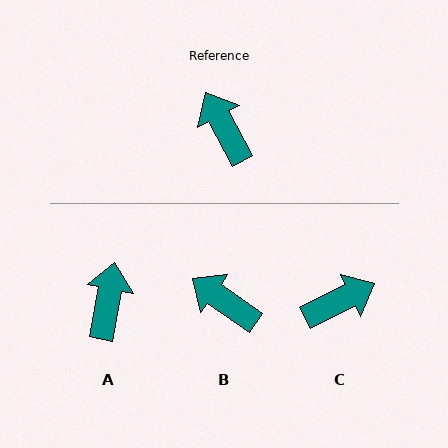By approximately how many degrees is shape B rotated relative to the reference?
Approximately 26 degrees counter-clockwise.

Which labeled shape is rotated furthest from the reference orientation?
C, about 92 degrees away.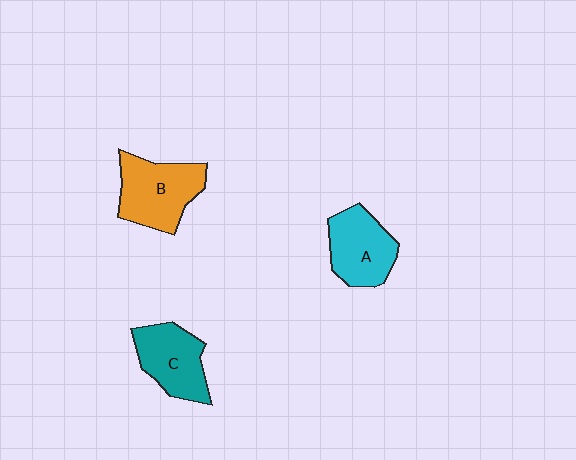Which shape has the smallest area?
Shape C (teal).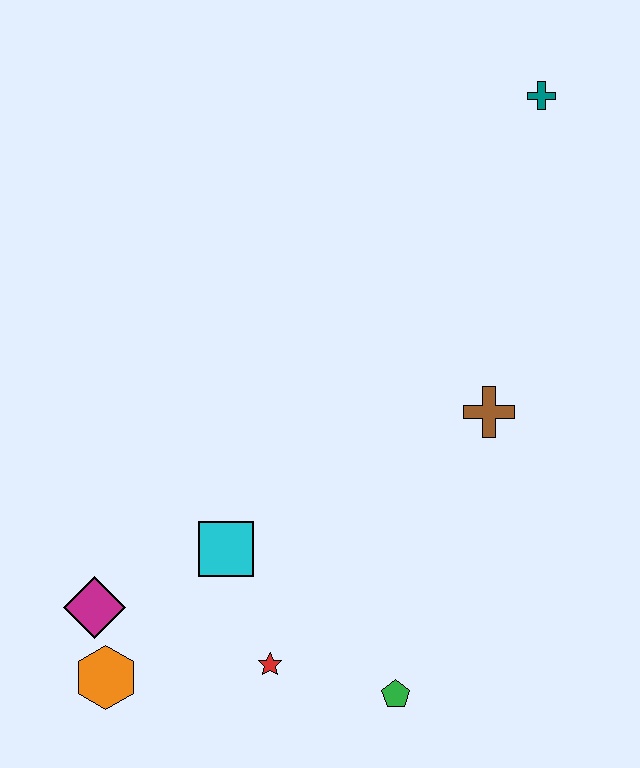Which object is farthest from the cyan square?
The teal cross is farthest from the cyan square.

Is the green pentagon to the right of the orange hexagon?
Yes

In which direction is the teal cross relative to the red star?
The teal cross is above the red star.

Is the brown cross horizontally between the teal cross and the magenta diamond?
Yes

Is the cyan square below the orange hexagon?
No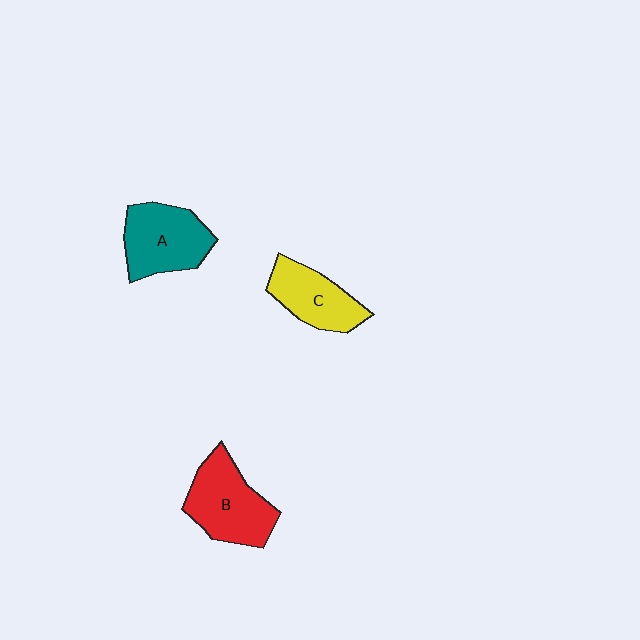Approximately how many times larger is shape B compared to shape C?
Approximately 1.3 times.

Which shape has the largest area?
Shape B (red).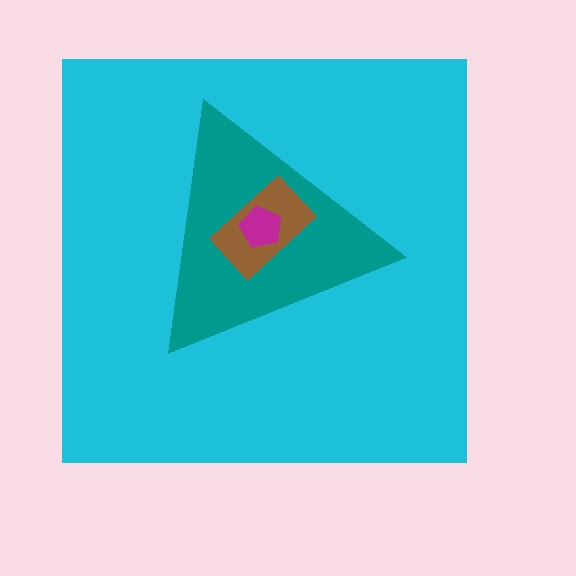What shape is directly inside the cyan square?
The teal triangle.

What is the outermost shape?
The cyan square.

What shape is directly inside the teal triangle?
The brown rectangle.